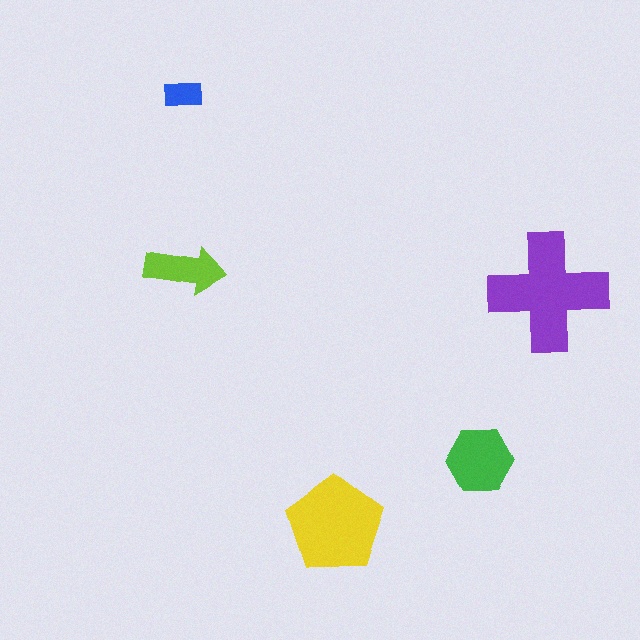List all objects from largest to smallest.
The purple cross, the yellow pentagon, the green hexagon, the lime arrow, the blue rectangle.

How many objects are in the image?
There are 5 objects in the image.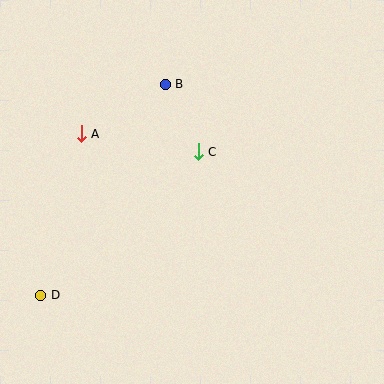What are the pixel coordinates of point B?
Point B is at (165, 84).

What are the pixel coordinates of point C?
Point C is at (198, 152).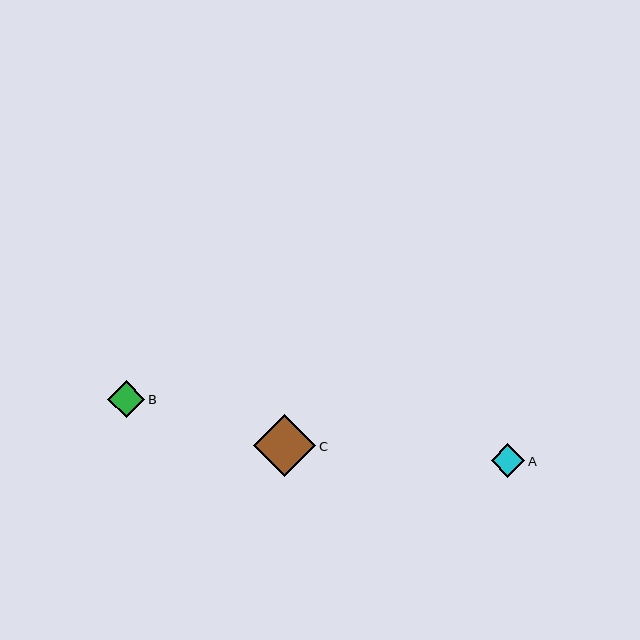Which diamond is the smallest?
Diamond A is the smallest with a size of approximately 34 pixels.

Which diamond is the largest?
Diamond C is the largest with a size of approximately 62 pixels.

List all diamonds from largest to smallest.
From largest to smallest: C, B, A.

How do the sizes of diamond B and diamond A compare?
Diamond B and diamond A are approximately the same size.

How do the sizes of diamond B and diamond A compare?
Diamond B and diamond A are approximately the same size.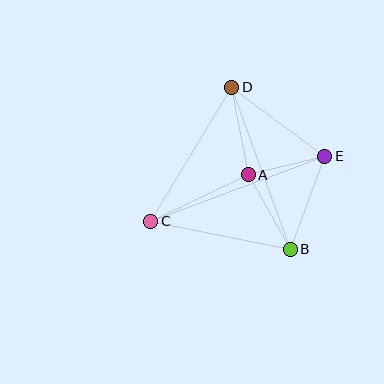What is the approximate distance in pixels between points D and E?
The distance between D and E is approximately 116 pixels.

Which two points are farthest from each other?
Points C and E are farthest from each other.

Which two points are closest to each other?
Points A and E are closest to each other.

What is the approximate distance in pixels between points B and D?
The distance between B and D is approximately 172 pixels.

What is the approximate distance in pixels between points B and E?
The distance between B and E is approximately 99 pixels.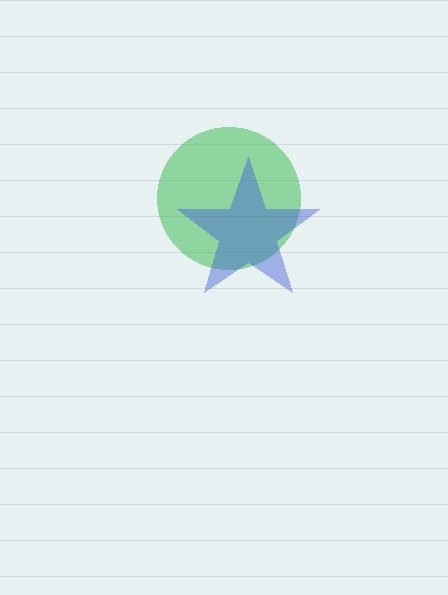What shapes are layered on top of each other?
The layered shapes are: a green circle, a blue star.